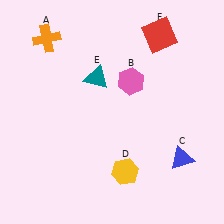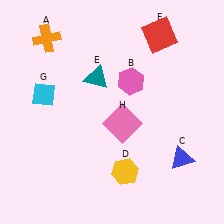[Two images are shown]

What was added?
A cyan diamond (G), a pink square (H) were added in Image 2.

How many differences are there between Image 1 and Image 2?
There are 2 differences between the two images.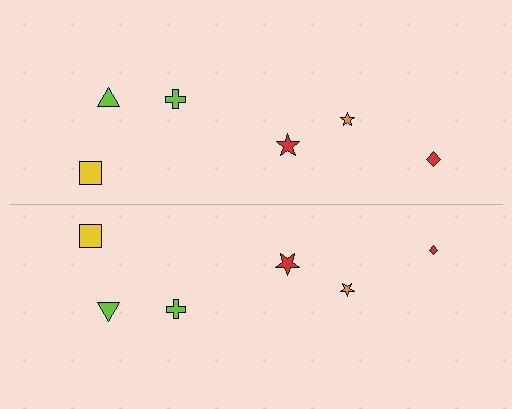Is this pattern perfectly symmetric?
No, the pattern is not perfectly symmetric. The red diamond on the bottom side has a different size than its mirror counterpart.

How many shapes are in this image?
There are 12 shapes in this image.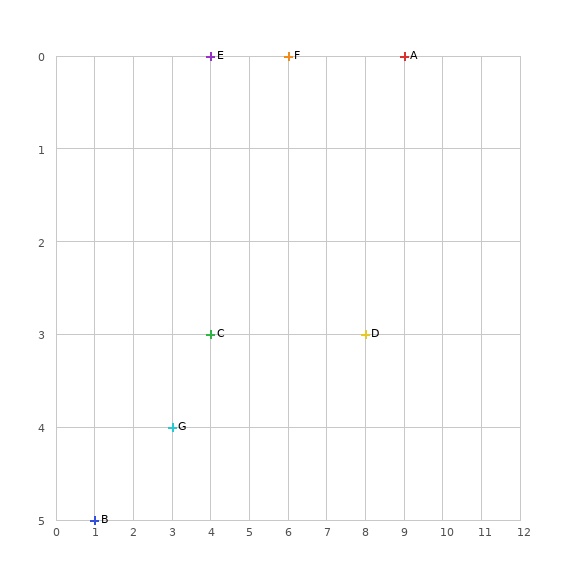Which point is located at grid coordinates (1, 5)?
Point B is at (1, 5).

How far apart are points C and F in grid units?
Points C and F are 2 columns and 3 rows apart (about 3.6 grid units diagonally).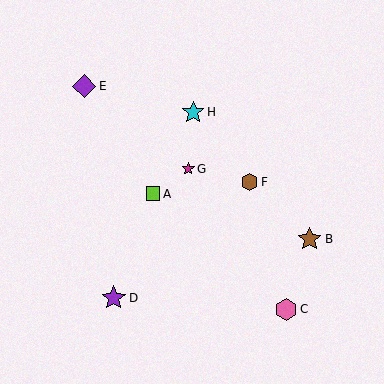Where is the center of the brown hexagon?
The center of the brown hexagon is at (250, 182).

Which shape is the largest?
The purple star (labeled D) is the largest.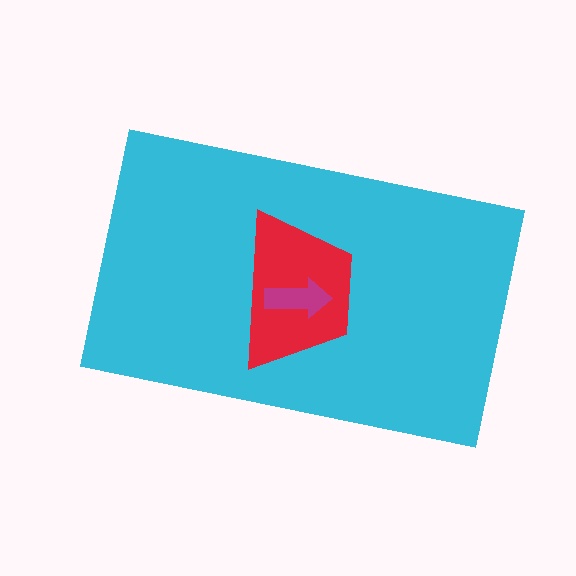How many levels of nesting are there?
3.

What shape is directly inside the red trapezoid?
The magenta arrow.